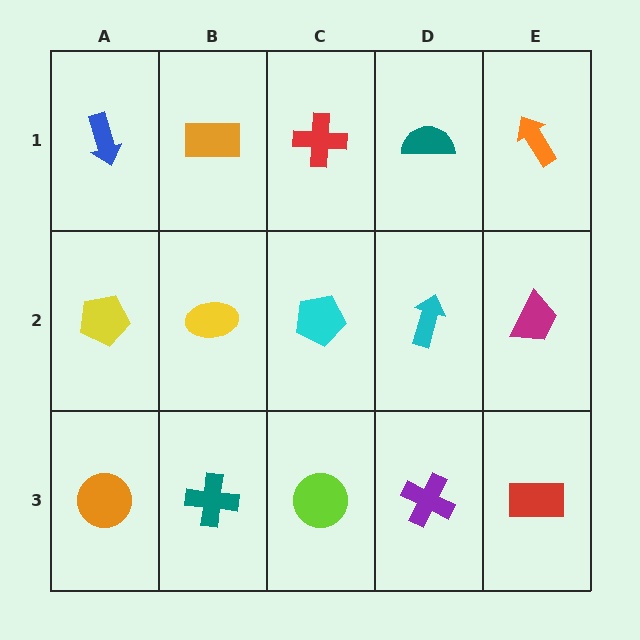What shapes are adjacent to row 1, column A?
A yellow pentagon (row 2, column A), an orange rectangle (row 1, column B).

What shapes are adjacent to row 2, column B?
An orange rectangle (row 1, column B), a teal cross (row 3, column B), a yellow pentagon (row 2, column A), a cyan pentagon (row 2, column C).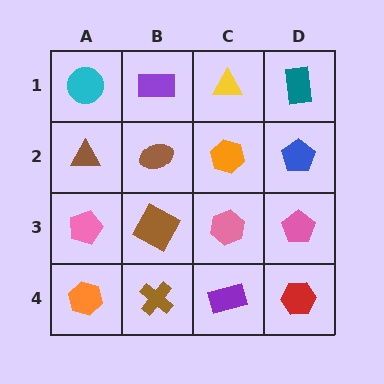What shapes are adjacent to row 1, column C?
An orange hexagon (row 2, column C), a purple rectangle (row 1, column B), a teal rectangle (row 1, column D).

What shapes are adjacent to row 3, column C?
An orange hexagon (row 2, column C), a purple rectangle (row 4, column C), a brown square (row 3, column B), a pink pentagon (row 3, column D).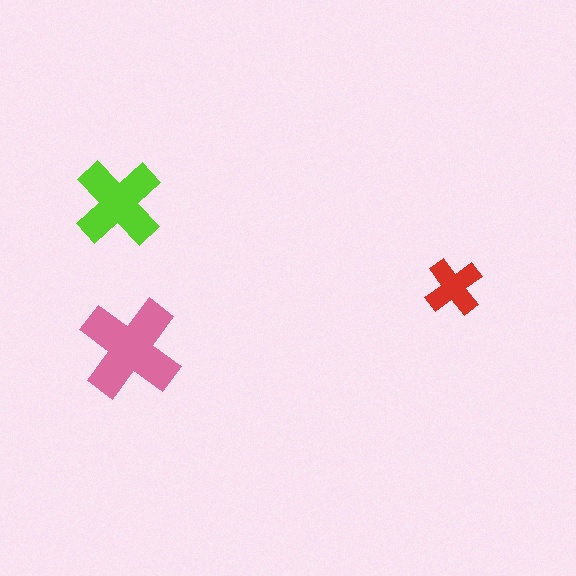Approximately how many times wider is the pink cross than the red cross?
About 2 times wider.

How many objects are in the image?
There are 3 objects in the image.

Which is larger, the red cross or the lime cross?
The lime one.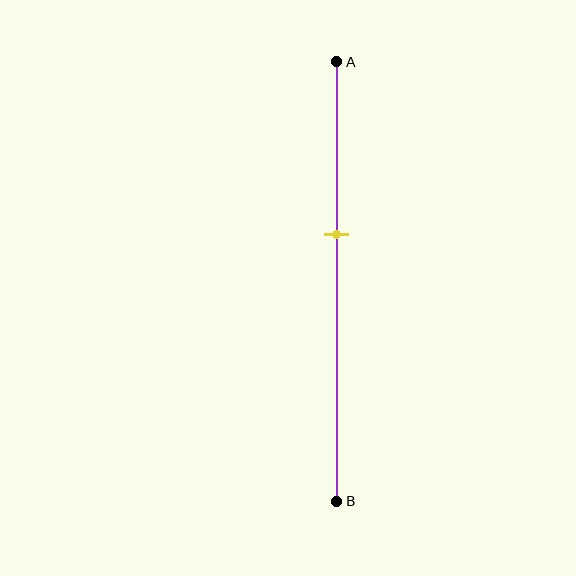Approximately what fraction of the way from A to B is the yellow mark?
The yellow mark is approximately 40% of the way from A to B.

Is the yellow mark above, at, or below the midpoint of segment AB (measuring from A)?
The yellow mark is above the midpoint of segment AB.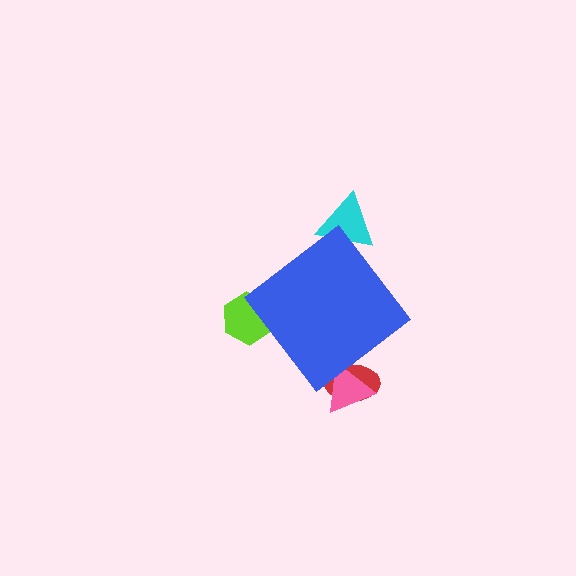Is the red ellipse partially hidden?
Yes, the red ellipse is partially hidden behind the blue diamond.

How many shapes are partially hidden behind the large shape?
4 shapes are partially hidden.